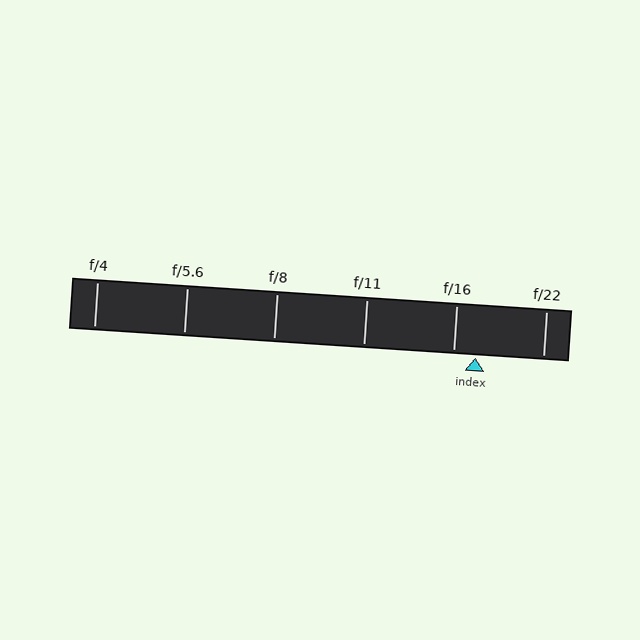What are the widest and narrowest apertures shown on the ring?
The widest aperture shown is f/4 and the narrowest is f/22.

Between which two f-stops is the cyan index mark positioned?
The index mark is between f/16 and f/22.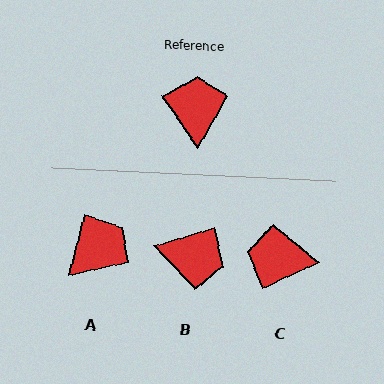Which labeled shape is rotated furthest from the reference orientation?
B, about 107 degrees away.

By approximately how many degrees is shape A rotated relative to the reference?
Approximately 48 degrees clockwise.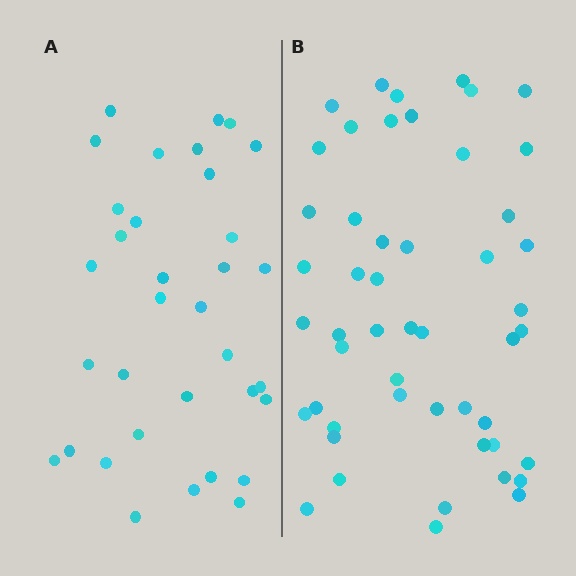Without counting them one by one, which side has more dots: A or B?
Region B (the right region) has more dots.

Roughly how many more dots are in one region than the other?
Region B has approximately 15 more dots than region A.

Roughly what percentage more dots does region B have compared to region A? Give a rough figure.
About 45% more.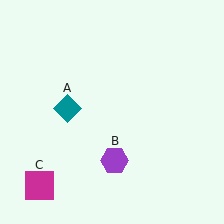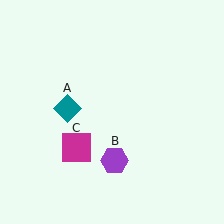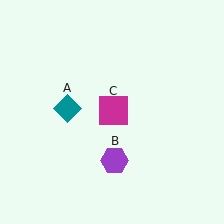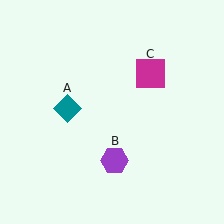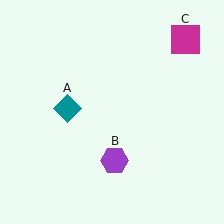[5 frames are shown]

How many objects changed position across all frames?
1 object changed position: magenta square (object C).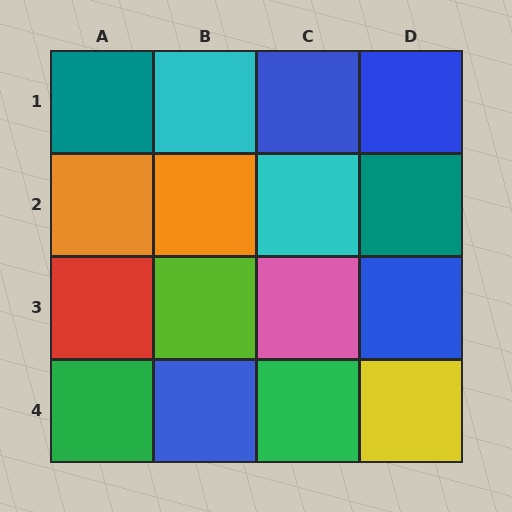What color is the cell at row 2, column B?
Orange.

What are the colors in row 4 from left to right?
Green, blue, green, yellow.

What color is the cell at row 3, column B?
Lime.